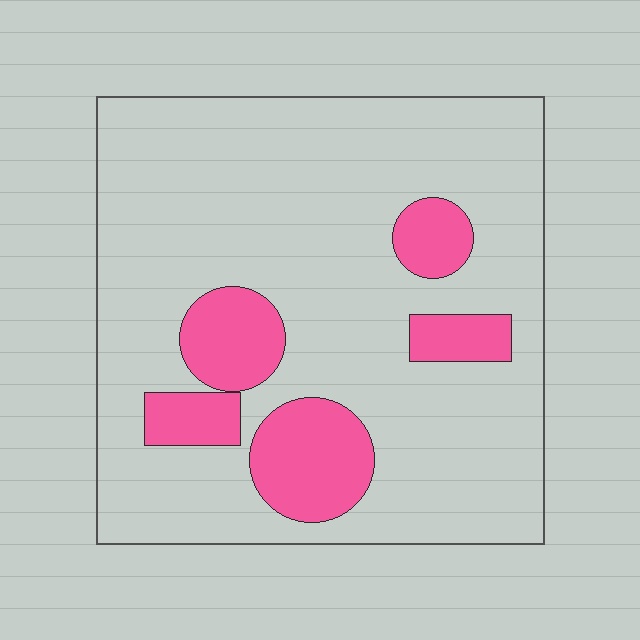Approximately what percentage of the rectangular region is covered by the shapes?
Approximately 20%.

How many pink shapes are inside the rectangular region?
5.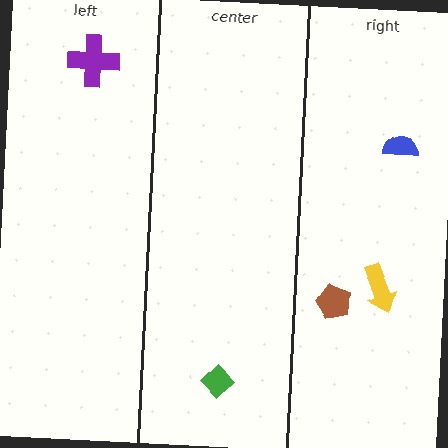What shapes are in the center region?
The green diamond.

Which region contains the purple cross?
The left region.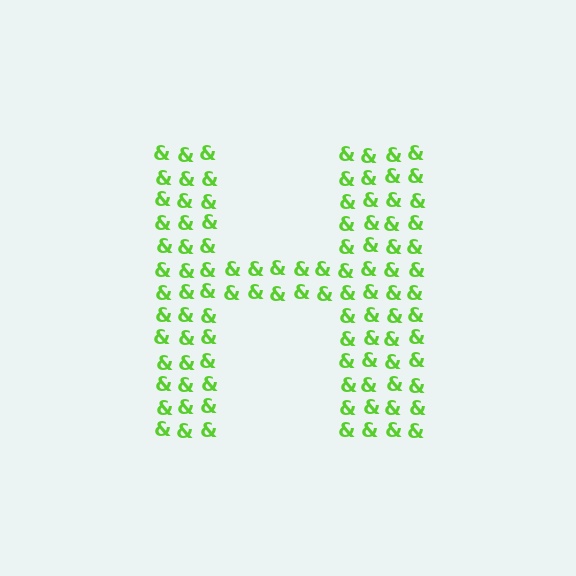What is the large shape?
The large shape is the letter H.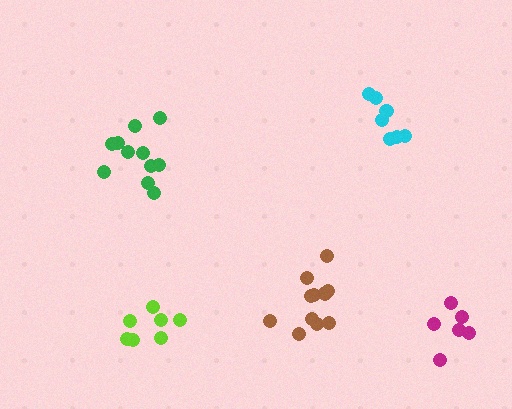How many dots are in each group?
Group 1: 11 dots, Group 2: 7 dots, Group 3: 11 dots, Group 4: 7 dots, Group 5: 6 dots (42 total).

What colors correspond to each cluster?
The clusters are colored: green, lime, brown, cyan, magenta.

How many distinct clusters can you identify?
There are 5 distinct clusters.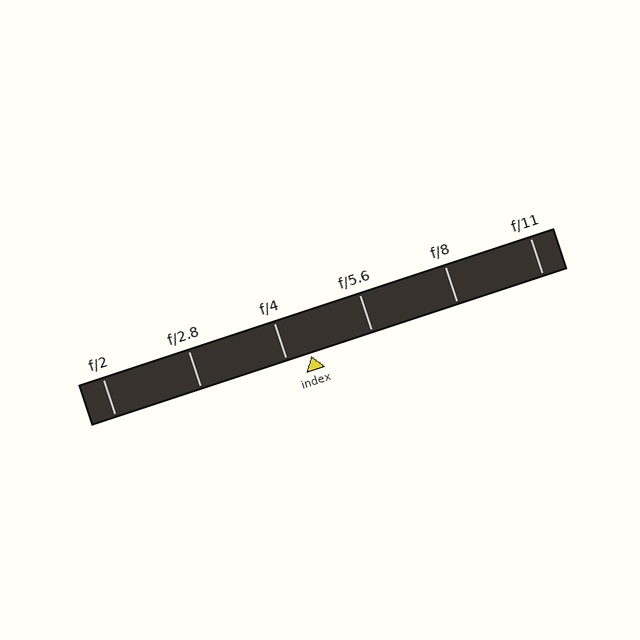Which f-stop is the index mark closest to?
The index mark is closest to f/4.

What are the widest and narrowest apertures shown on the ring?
The widest aperture shown is f/2 and the narrowest is f/11.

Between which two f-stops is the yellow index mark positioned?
The index mark is between f/4 and f/5.6.